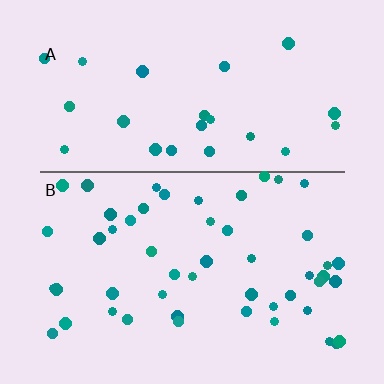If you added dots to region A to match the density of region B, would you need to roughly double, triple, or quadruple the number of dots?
Approximately double.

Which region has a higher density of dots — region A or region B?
B (the bottom).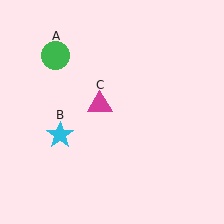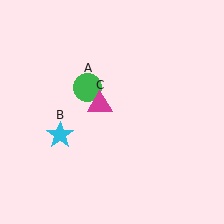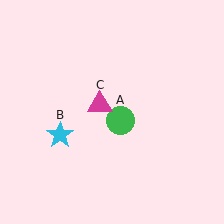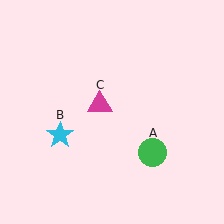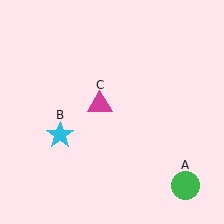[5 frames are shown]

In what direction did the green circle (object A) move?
The green circle (object A) moved down and to the right.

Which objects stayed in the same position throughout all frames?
Cyan star (object B) and magenta triangle (object C) remained stationary.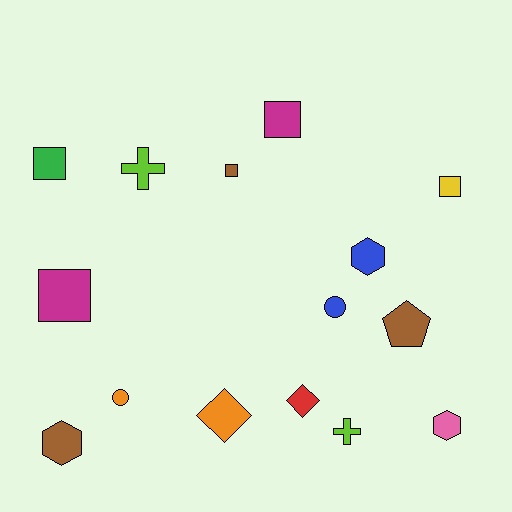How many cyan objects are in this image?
There are no cyan objects.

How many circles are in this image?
There are 2 circles.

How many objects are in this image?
There are 15 objects.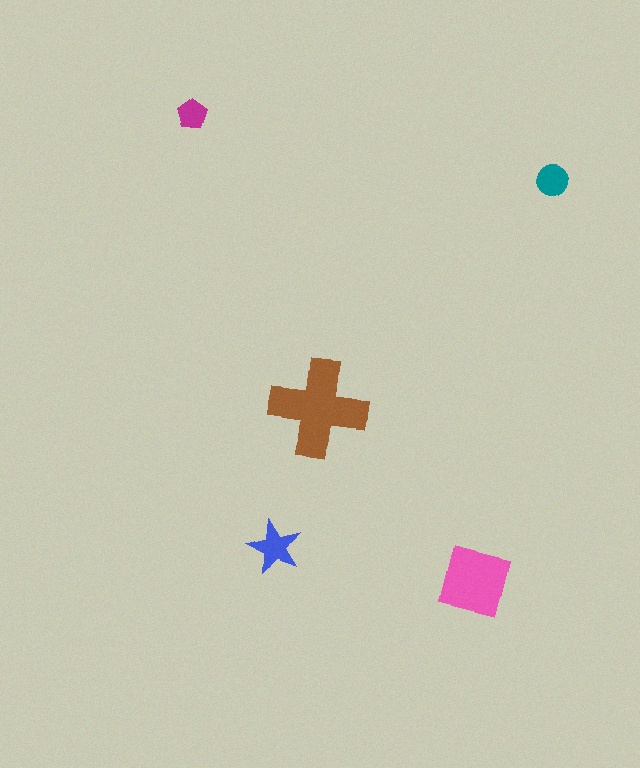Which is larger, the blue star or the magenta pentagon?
The blue star.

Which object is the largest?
The brown cross.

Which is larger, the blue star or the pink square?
The pink square.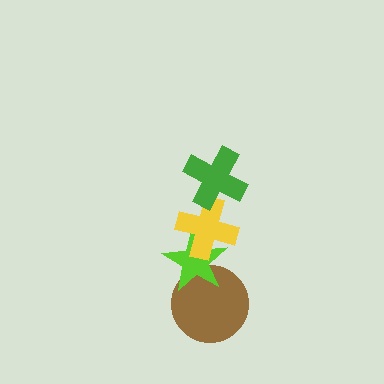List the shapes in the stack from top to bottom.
From top to bottom: the green cross, the yellow cross, the lime star, the brown circle.